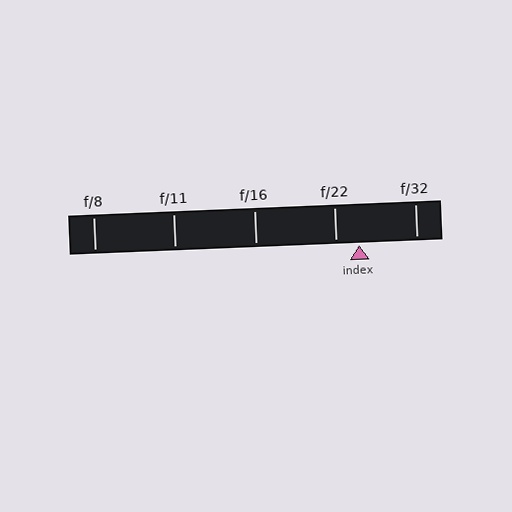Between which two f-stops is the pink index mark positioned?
The index mark is between f/22 and f/32.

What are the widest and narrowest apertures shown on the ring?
The widest aperture shown is f/8 and the narrowest is f/32.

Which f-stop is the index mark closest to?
The index mark is closest to f/22.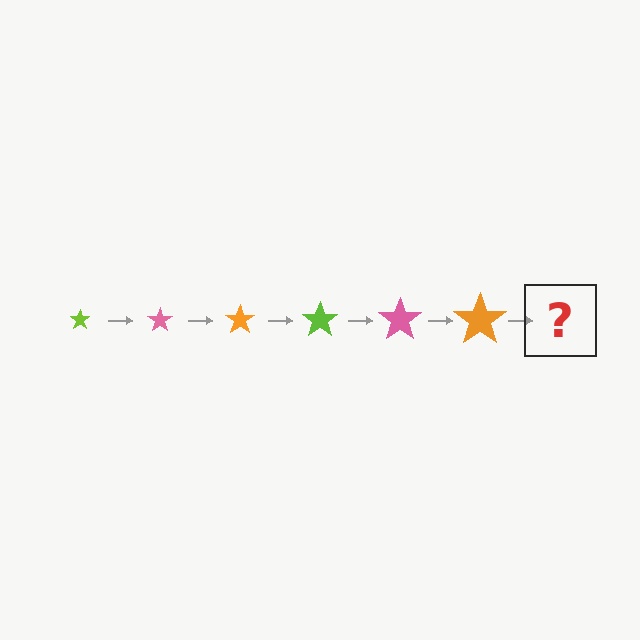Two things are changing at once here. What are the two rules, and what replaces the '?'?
The two rules are that the star grows larger each step and the color cycles through lime, pink, and orange. The '?' should be a lime star, larger than the previous one.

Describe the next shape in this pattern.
It should be a lime star, larger than the previous one.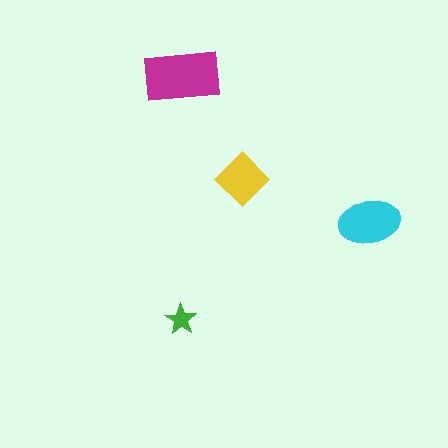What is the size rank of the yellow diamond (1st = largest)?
3rd.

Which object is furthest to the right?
The cyan ellipse is rightmost.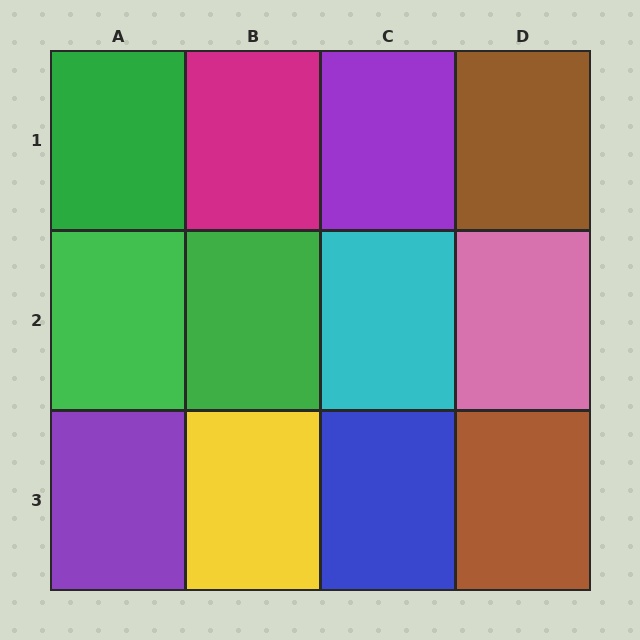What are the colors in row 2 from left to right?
Green, green, cyan, pink.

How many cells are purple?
2 cells are purple.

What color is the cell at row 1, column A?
Green.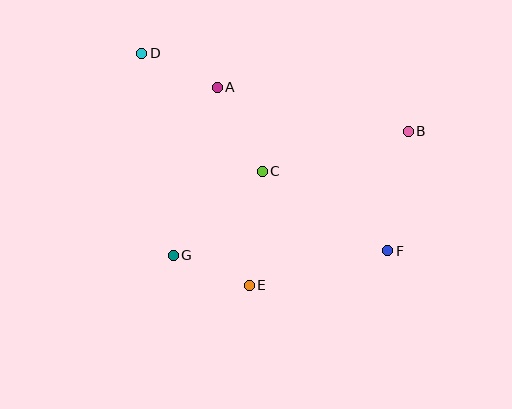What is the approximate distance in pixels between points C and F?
The distance between C and F is approximately 149 pixels.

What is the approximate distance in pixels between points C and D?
The distance between C and D is approximately 169 pixels.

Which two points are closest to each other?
Points E and G are closest to each other.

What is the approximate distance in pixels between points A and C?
The distance between A and C is approximately 95 pixels.